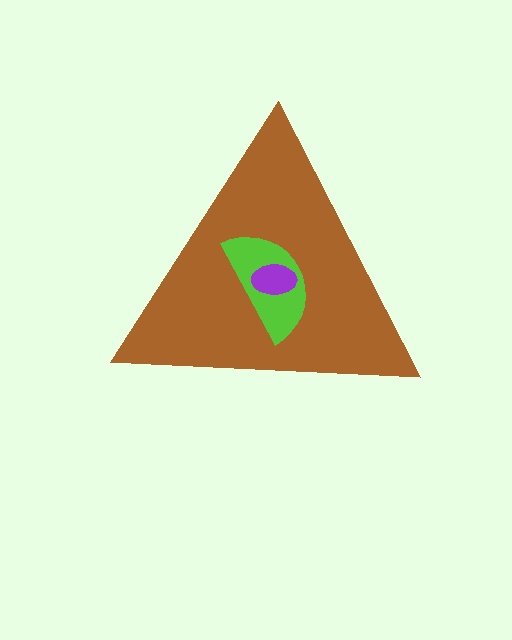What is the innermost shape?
The purple ellipse.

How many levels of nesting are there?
3.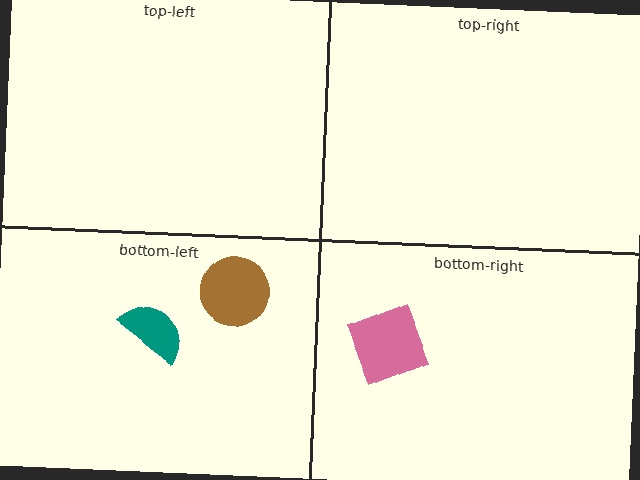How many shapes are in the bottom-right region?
1.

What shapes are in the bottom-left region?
The brown circle, the teal semicircle.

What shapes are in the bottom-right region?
The pink square.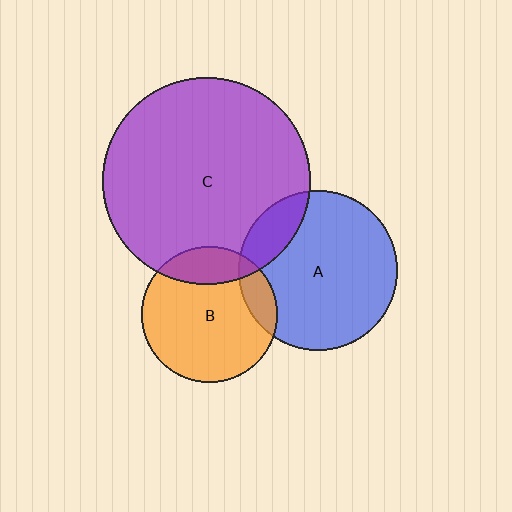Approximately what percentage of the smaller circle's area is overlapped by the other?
Approximately 15%.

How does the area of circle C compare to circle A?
Approximately 1.7 times.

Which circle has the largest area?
Circle C (purple).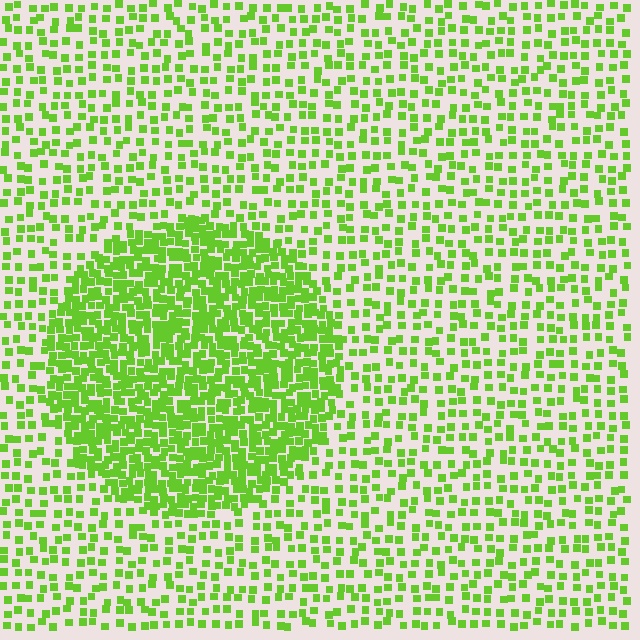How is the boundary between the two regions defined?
The boundary is defined by a change in element density (approximately 2.4x ratio). All elements are the same color, size, and shape.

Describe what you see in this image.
The image contains small lime elements arranged at two different densities. A circle-shaped region is visible where the elements are more densely packed than the surrounding area.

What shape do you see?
I see a circle.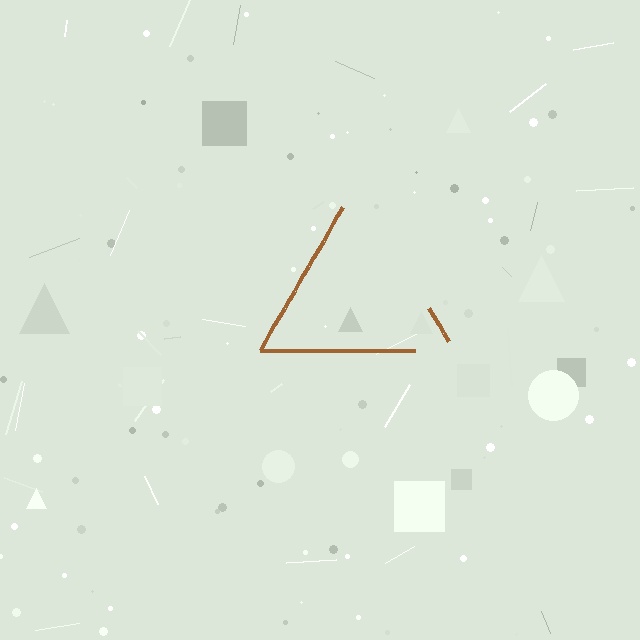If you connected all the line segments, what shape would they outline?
They would outline a triangle.